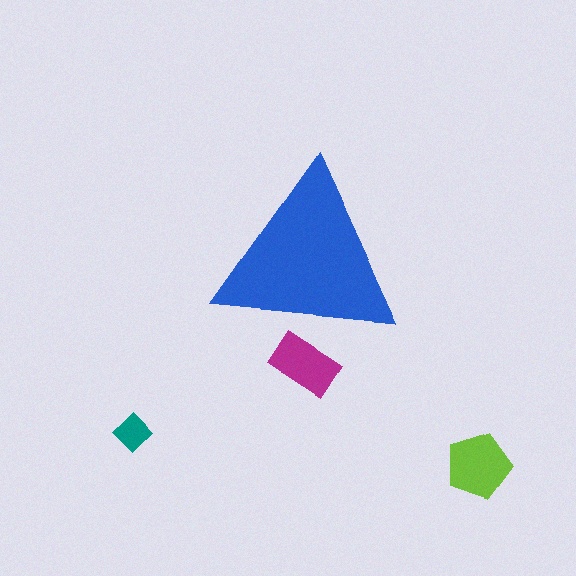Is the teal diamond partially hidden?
No, the teal diamond is fully visible.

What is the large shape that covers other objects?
A blue triangle.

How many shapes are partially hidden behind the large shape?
1 shape is partially hidden.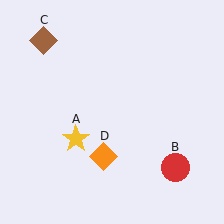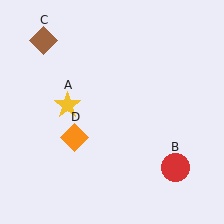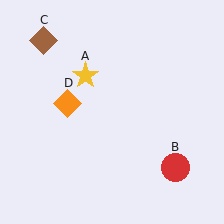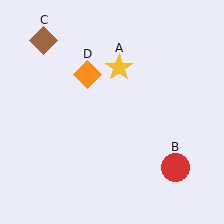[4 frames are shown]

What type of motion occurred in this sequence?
The yellow star (object A), orange diamond (object D) rotated clockwise around the center of the scene.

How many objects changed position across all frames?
2 objects changed position: yellow star (object A), orange diamond (object D).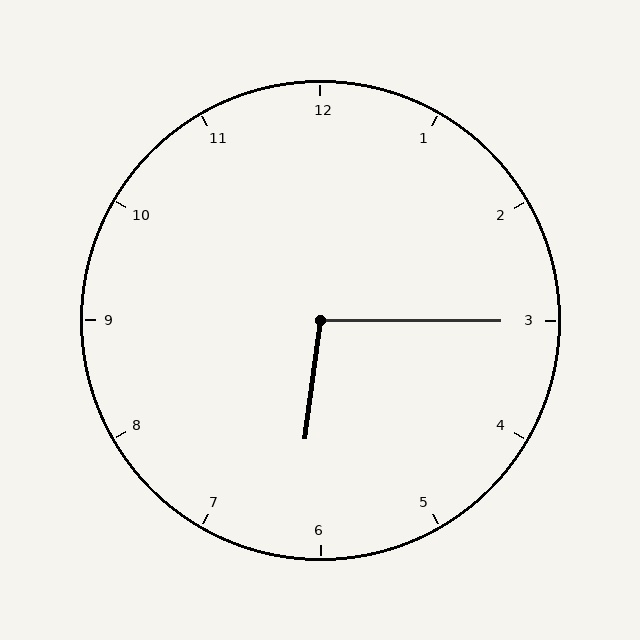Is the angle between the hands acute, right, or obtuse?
It is obtuse.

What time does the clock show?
6:15.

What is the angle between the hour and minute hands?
Approximately 98 degrees.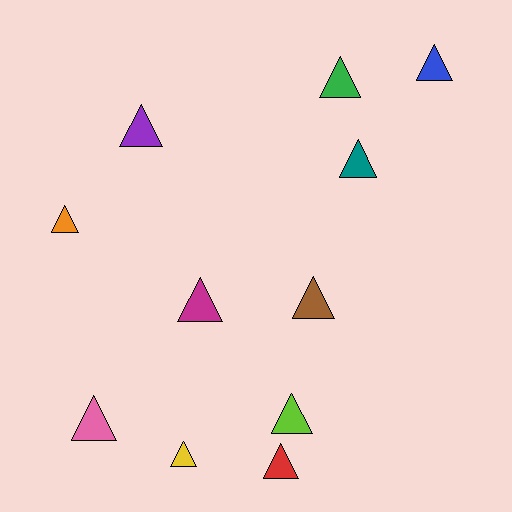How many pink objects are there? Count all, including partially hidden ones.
There is 1 pink object.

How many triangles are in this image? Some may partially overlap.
There are 11 triangles.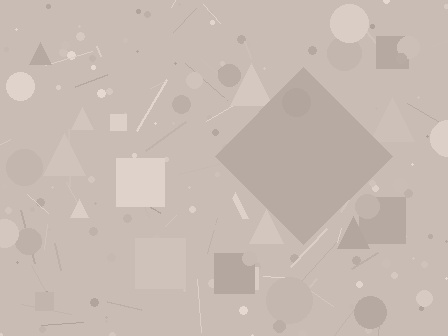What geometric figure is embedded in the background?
A diamond is embedded in the background.